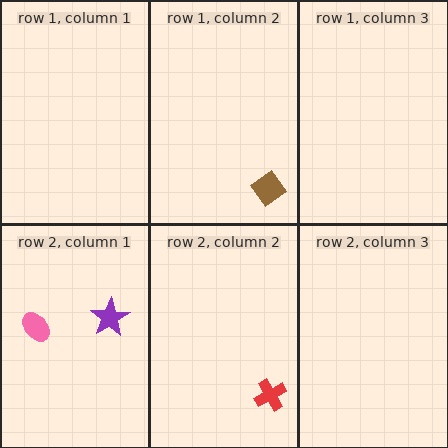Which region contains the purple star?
The row 2, column 1 region.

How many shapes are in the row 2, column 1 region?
2.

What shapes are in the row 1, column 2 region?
The brown diamond.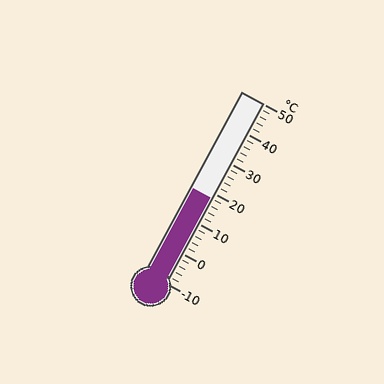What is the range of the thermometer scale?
The thermometer scale ranges from -10°C to 50°C.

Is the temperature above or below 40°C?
The temperature is below 40°C.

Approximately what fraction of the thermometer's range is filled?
The thermometer is filled to approximately 45% of its range.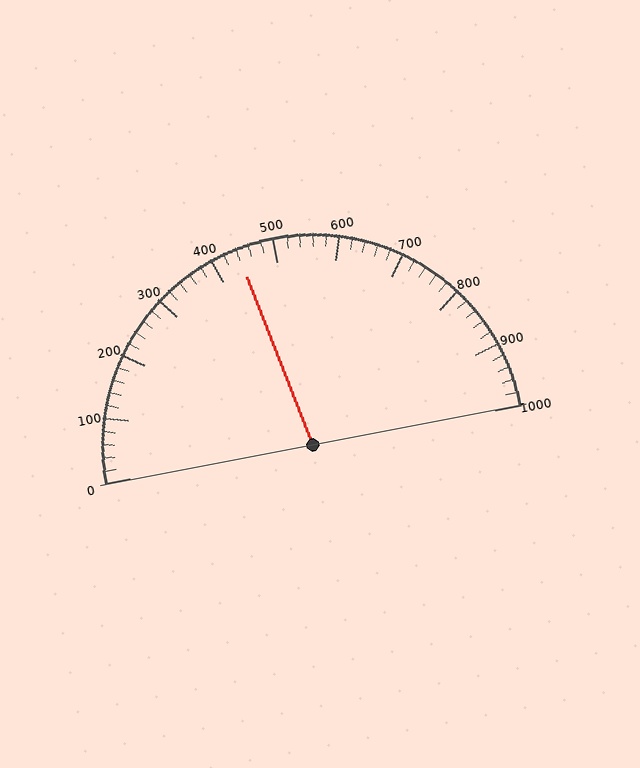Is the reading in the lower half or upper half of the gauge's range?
The reading is in the lower half of the range (0 to 1000).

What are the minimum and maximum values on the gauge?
The gauge ranges from 0 to 1000.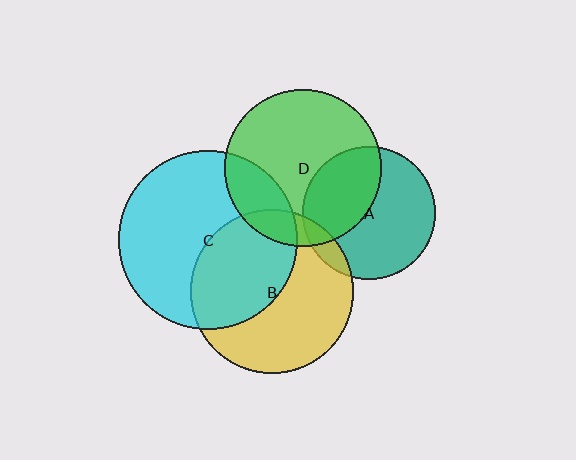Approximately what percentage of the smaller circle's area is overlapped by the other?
Approximately 10%.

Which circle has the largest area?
Circle C (cyan).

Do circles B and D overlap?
Yes.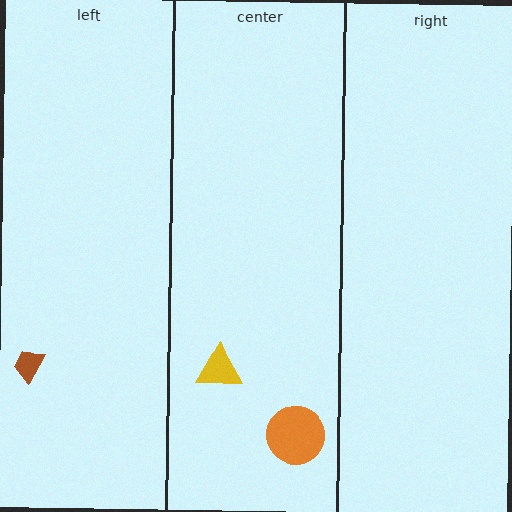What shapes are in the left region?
The brown trapezoid.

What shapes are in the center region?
The orange circle, the yellow triangle.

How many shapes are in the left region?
1.